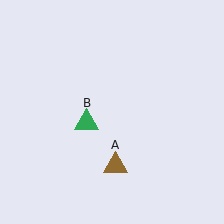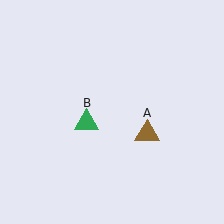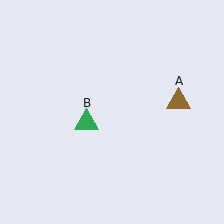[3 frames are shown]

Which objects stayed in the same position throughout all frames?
Green triangle (object B) remained stationary.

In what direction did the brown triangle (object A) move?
The brown triangle (object A) moved up and to the right.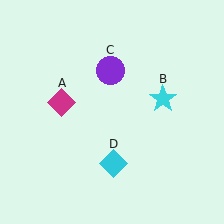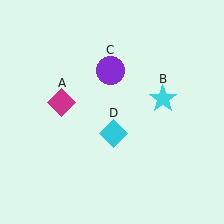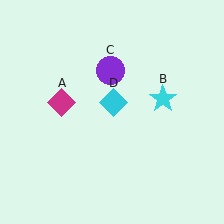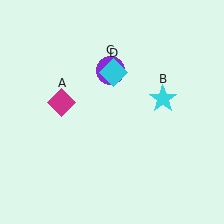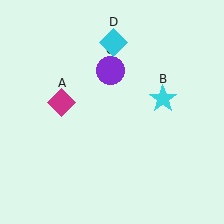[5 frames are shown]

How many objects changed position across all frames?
1 object changed position: cyan diamond (object D).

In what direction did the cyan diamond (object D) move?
The cyan diamond (object D) moved up.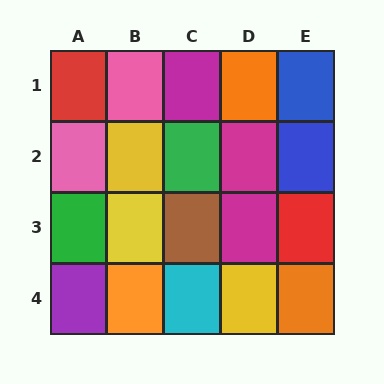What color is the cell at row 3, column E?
Red.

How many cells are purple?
1 cell is purple.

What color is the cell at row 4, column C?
Cyan.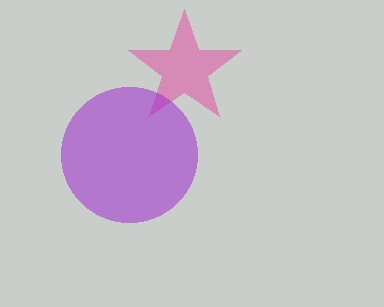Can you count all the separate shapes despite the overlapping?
Yes, there are 2 separate shapes.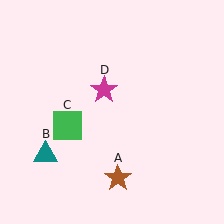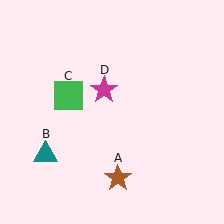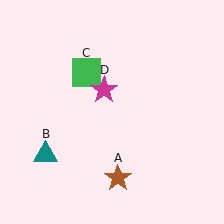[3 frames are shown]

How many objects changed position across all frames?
1 object changed position: green square (object C).